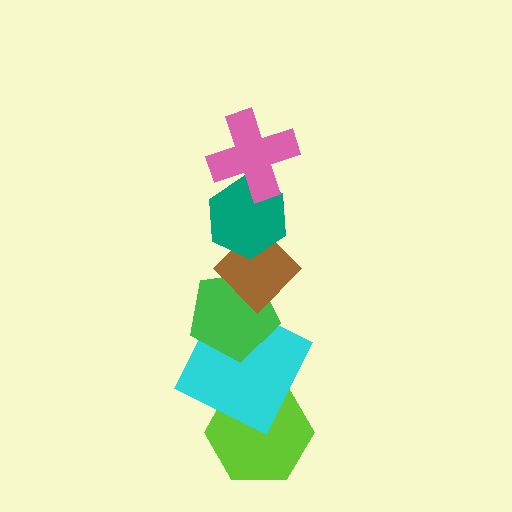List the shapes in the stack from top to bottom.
From top to bottom: the pink cross, the teal hexagon, the brown diamond, the green pentagon, the cyan square, the lime hexagon.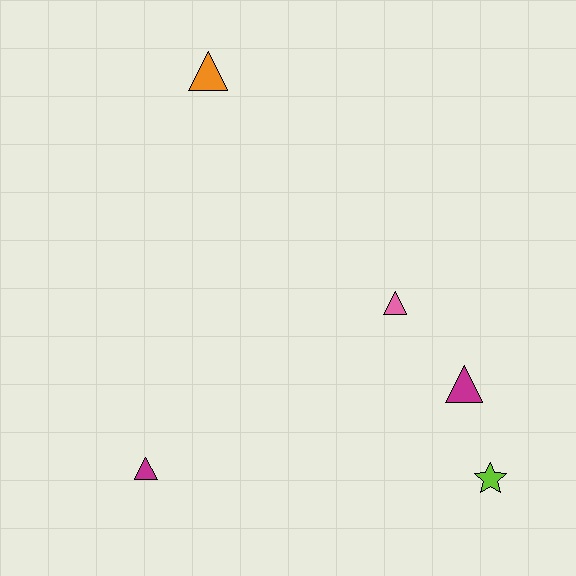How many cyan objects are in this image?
There are no cyan objects.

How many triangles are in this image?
There are 4 triangles.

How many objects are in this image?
There are 5 objects.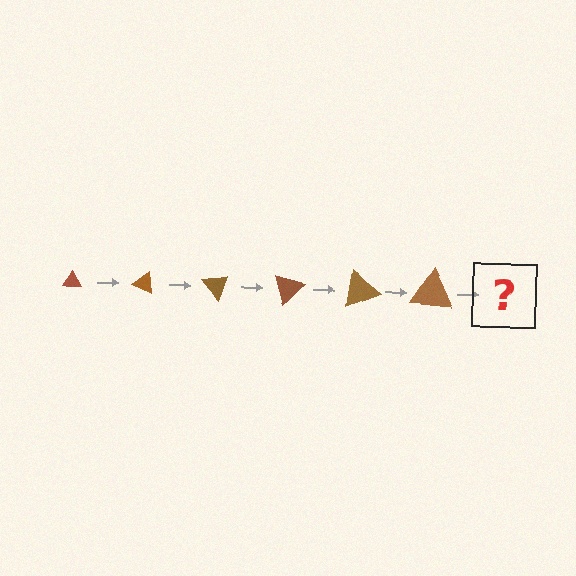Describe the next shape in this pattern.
It should be a triangle, larger than the previous one and rotated 150 degrees from the start.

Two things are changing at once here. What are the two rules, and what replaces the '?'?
The two rules are that the triangle grows larger each step and it rotates 25 degrees each step. The '?' should be a triangle, larger than the previous one and rotated 150 degrees from the start.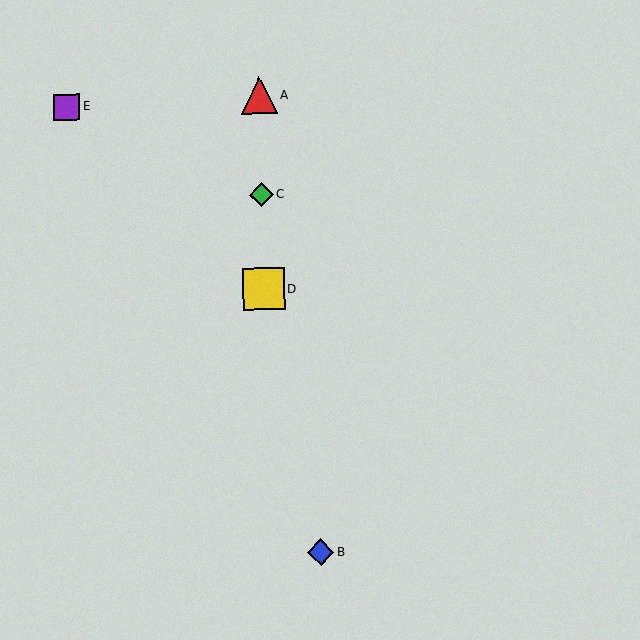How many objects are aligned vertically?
3 objects (A, C, D) are aligned vertically.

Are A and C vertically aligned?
Yes, both are at x≈259.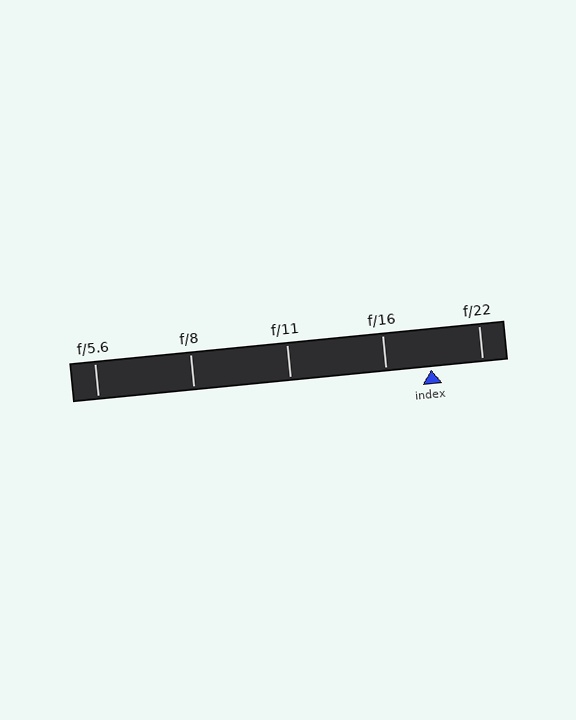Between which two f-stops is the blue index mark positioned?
The index mark is between f/16 and f/22.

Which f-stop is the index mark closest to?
The index mark is closest to f/16.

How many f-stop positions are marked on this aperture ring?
There are 5 f-stop positions marked.